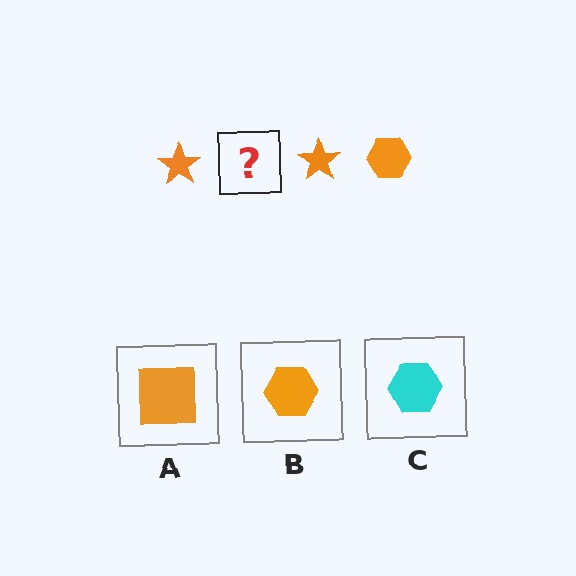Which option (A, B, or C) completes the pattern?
B.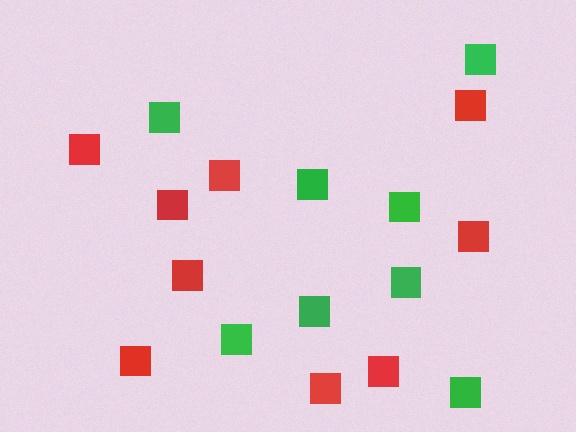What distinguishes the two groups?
There are 2 groups: one group of red squares (9) and one group of green squares (8).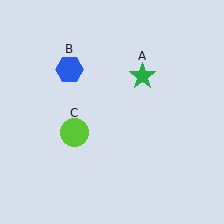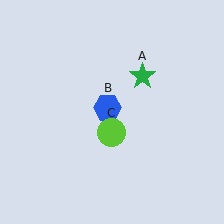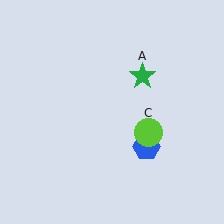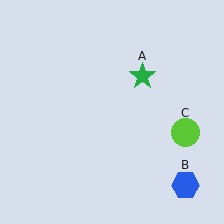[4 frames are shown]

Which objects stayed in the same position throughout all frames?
Green star (object A) remained stationary.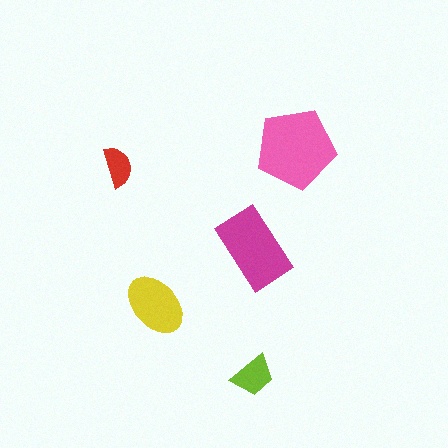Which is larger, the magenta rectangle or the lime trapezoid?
The magenta rectangle.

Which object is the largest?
The pink pentagon.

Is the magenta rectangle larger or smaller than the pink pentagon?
Smaller.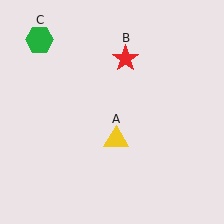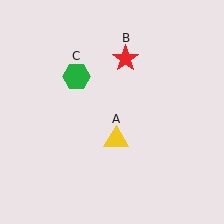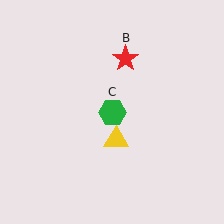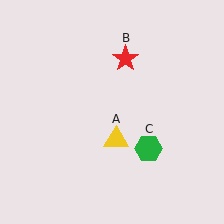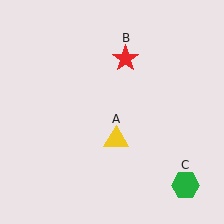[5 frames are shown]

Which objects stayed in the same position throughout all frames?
Yellow triangle (object A) and red star (object B) remained stationary.